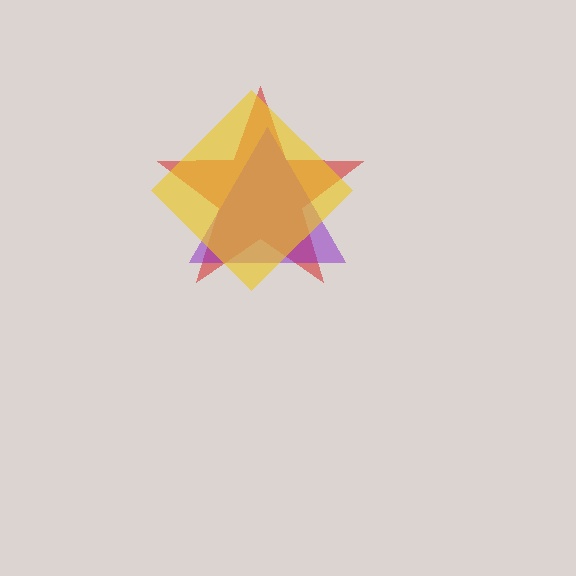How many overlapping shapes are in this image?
There are 3 overlapping shapes in the image.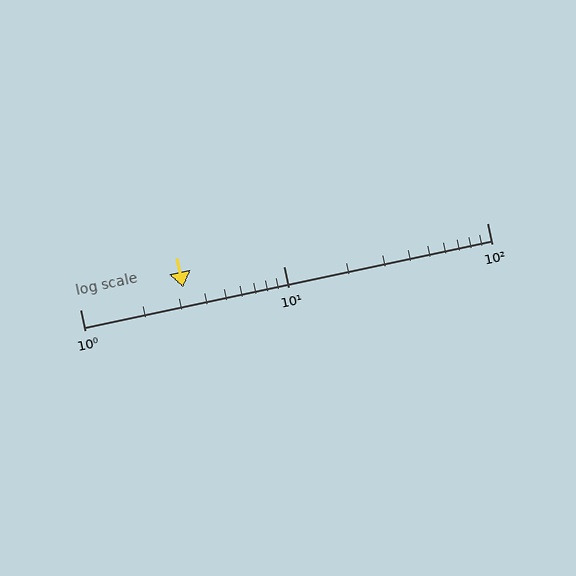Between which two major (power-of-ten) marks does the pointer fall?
The pointer is between 1 and 10.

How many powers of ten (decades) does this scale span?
The scale spans 2 decades, from 1 to 100.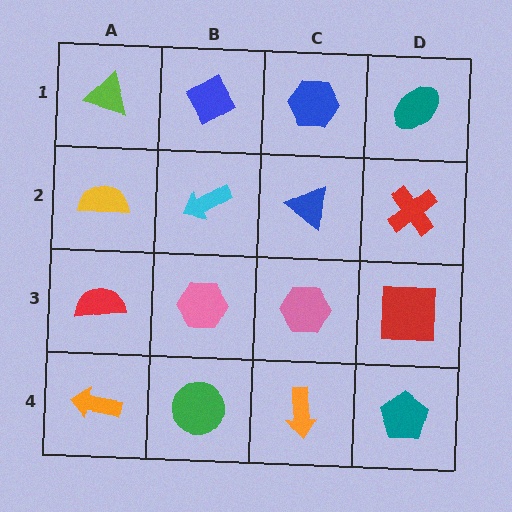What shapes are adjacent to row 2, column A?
A lime triangle (row 1, column A), a red semicircle (row 3, column A), a cyan arrow (row 2, column B).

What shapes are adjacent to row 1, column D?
A red cross (row 2, column D), a blue hexagon (row 1, column C).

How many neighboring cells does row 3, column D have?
3.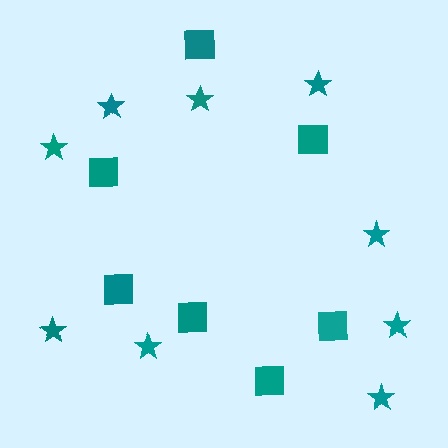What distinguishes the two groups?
There are 2 groups: one group of stars (9) and one group of squares (7).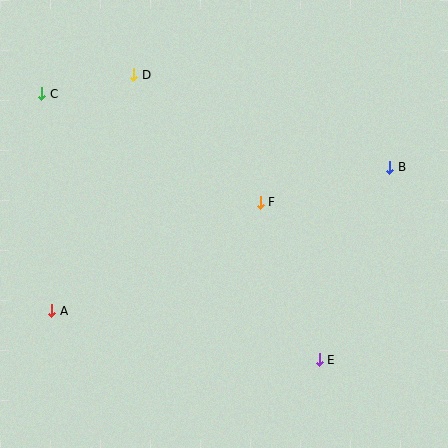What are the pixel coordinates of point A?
Point A is at (52, 311).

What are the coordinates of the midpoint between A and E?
The midpoint between A and E is at (186, 335).